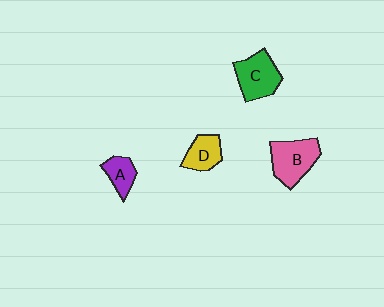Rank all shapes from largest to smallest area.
From largest to smallest: B (pink), C (green), D (yellow), A (purple).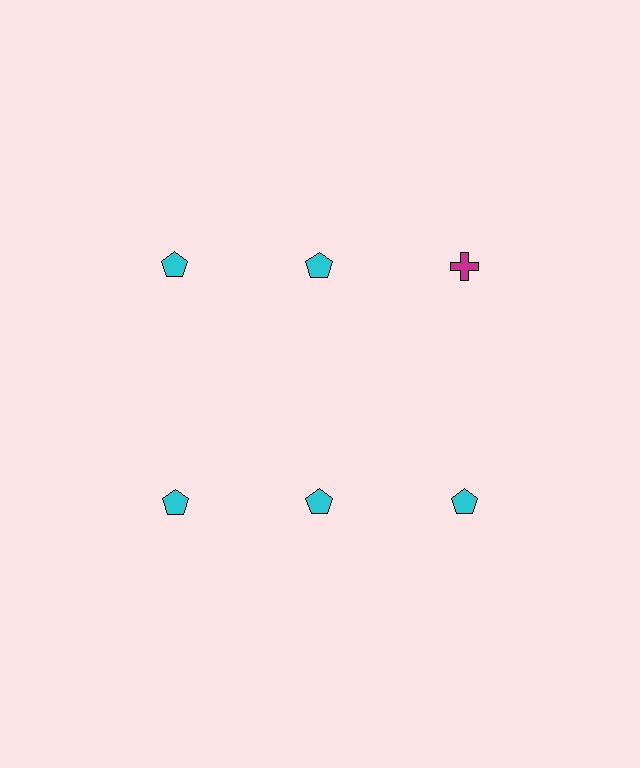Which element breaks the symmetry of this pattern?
The magenta cross in the top row, center column breaks the symmetry. All other shapes are cyan pentagons.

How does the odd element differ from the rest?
It differs in both color (magenta instead of cyan) and shape (cross instead of pentagon).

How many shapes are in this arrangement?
There are 6 shapes arranged in a grid pattern.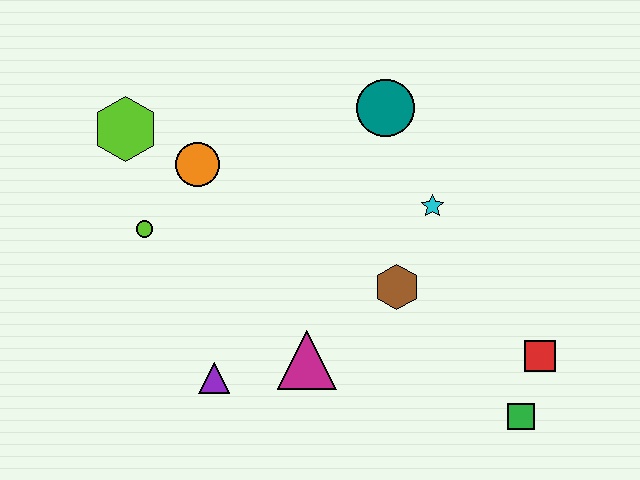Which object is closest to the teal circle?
The cyan star is closest to the teal circle.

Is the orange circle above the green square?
Yes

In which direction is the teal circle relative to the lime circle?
The teal circle is to the right of the lime circle.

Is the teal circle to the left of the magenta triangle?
No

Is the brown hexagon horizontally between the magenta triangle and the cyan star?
Yes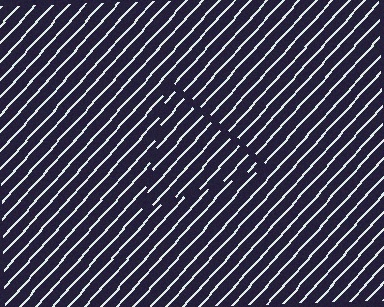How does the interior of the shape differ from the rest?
The interior of the shape contains the same grating, shifted by half a period — the contour is defined by the phase discontinuity where line-ends from the inner and outer gratings abut.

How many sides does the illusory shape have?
3 sides — the line-ends trace a triangle.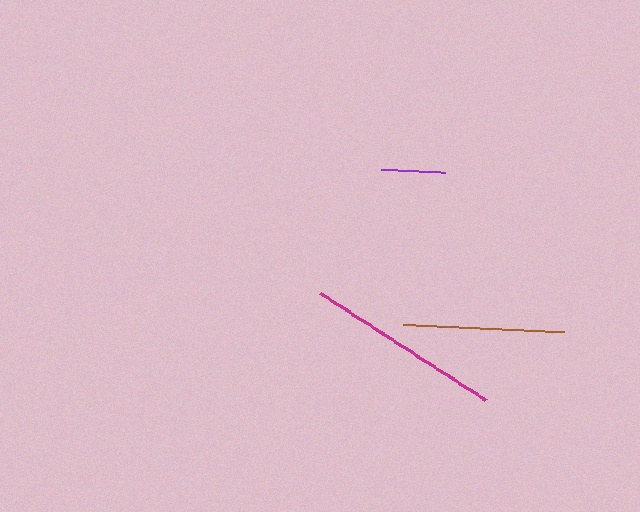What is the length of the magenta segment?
The magenta segment is approximately 198 pixels long.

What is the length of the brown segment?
The brown segment is approximately 162 pixels long.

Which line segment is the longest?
The magenta line is the longest at approximately 198 pixels.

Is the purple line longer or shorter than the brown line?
The brown line is longer than the purple line.